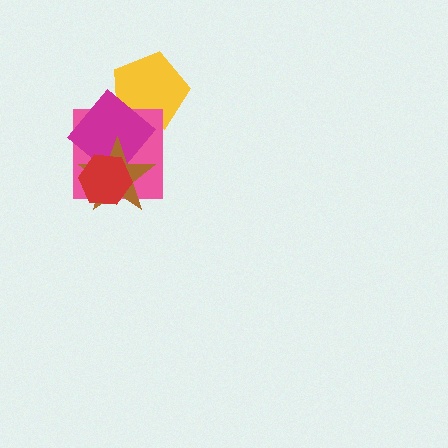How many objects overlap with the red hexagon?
3 objects overlap with the red hexagon.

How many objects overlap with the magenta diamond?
4 objects overlap with the magenta diamond.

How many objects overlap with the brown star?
3 objects overlap with the brown star.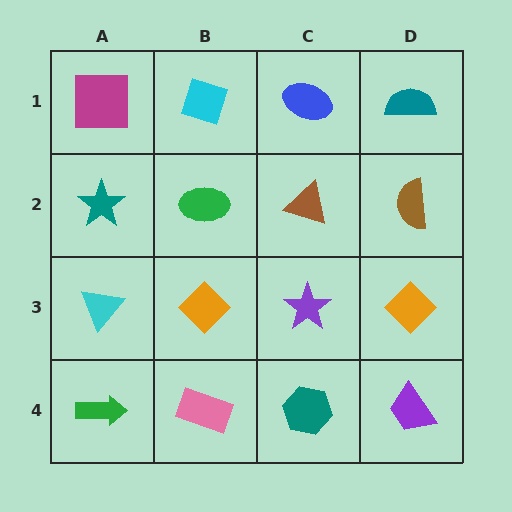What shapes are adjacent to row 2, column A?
A magenta square (row 1, column A), a cyan triangle (row 3, column A), a green ellipse (row 2, column B).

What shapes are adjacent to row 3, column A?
A teal star (row 2, column A), a green arrow (row 4, column A), an orange diamond (row 3, column B).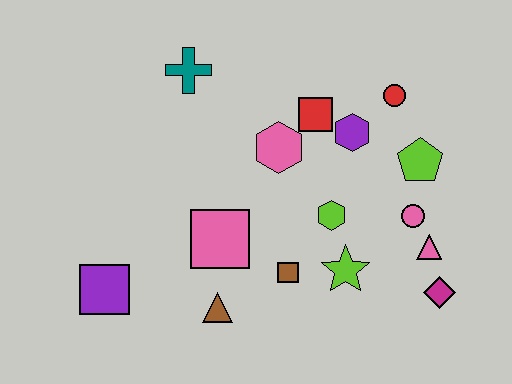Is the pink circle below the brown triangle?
No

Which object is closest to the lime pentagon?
The pink circle is closest to the lime pentagon.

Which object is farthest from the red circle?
The purple square is farthest from the red circle.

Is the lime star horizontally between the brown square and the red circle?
Yes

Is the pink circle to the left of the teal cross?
No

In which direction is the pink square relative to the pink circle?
The pink square is to the left of the pink circle.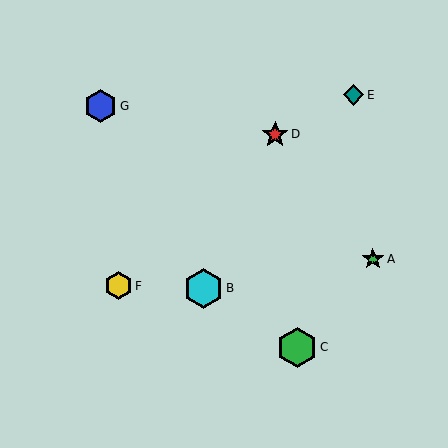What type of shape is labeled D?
Shape D is a red star.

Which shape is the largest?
The green hexagon (labeled C) is the largest.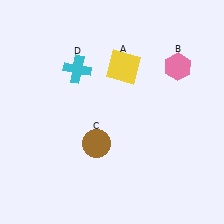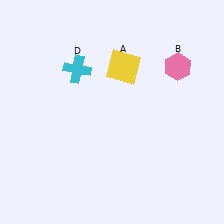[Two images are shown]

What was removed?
The brown circle (C) was removed in Image 2.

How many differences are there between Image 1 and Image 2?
There is 1 difference between the two images.